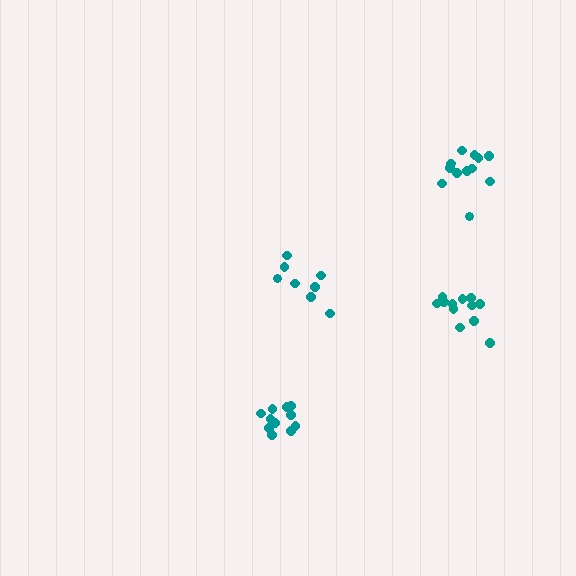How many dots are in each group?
Group 1: 12 dots, Group 2: 8 dots, Group 3: 12 dots, Group 4: 11 dots (43 total).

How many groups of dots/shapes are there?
There are 4 groups.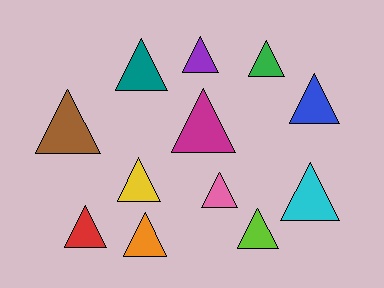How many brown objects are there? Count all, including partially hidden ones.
There is 1 brown object.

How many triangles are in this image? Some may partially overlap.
There are 12 triangles.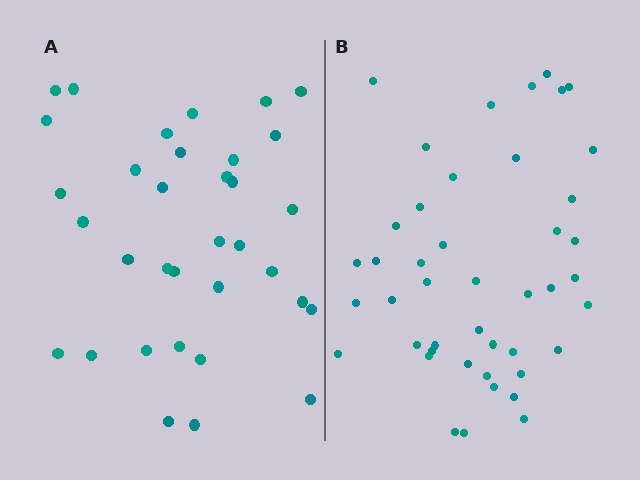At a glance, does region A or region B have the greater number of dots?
Region B (the right region) has more dots.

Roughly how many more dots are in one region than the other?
Region B has roughly 10 or so more dots than region A.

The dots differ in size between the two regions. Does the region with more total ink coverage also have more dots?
No. Region A has more total ink coverage because its dots are larger, but region B actually contains more individual dots. Total area can be misleading — the number of items is what matters here.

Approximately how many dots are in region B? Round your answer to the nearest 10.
About 40 dots. (The exact count is 44, which rounds to 40.)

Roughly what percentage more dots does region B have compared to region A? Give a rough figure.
About 30% more.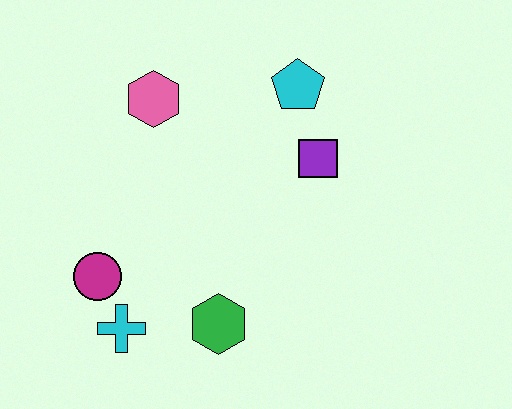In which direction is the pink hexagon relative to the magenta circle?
The pink hexagon is above the magenta circle.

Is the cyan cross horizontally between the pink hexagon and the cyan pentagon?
No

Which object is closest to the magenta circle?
The cyan cross is closest to the magenta circle.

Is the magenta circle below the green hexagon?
No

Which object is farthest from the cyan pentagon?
The cyan cross is farthest from the cyan pentagon.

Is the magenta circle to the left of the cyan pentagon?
Yes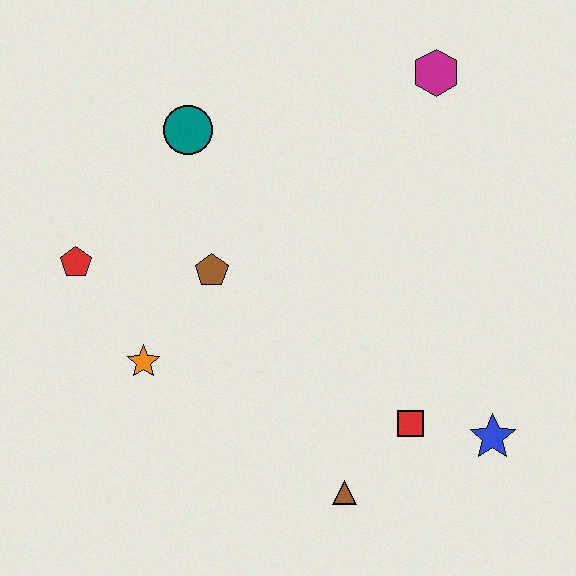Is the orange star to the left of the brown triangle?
Yes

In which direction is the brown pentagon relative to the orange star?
The brown pentagon is above the orange star.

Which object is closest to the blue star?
The red square is closest to the blue star.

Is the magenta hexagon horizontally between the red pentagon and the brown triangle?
No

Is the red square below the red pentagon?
Yes